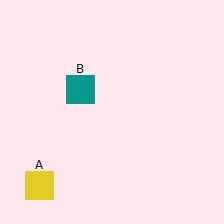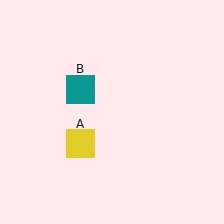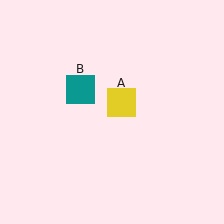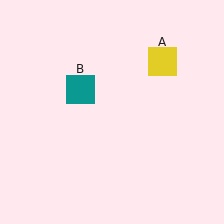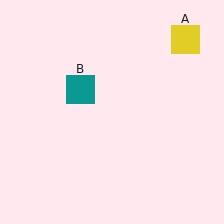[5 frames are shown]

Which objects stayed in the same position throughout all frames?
Teal square (object B) remained stationary.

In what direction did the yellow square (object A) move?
The yellow square (object A) moved up and to the right.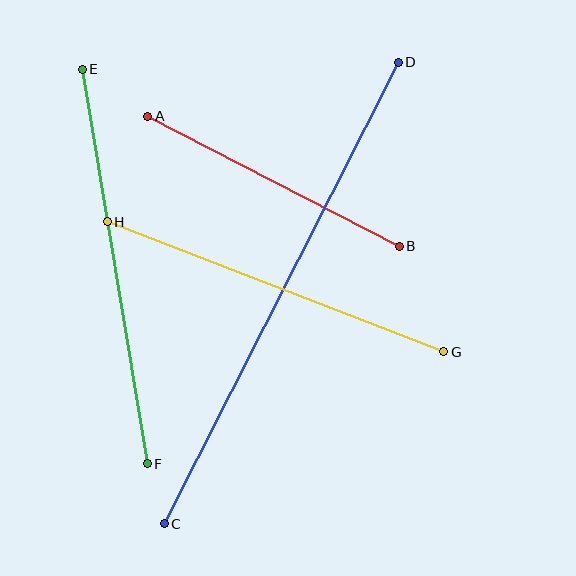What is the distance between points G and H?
The distance is approximately 360 pixels.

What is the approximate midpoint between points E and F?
The midpoint is at approximately (115, 267) pixels.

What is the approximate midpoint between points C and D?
The midpoint is at approximately (281, 293) pixels.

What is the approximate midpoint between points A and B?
The midpoint is at approximately (274, 181) pixels.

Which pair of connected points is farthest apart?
Points C and D are farthest apart.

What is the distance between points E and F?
The distance is approximately 400 pixels.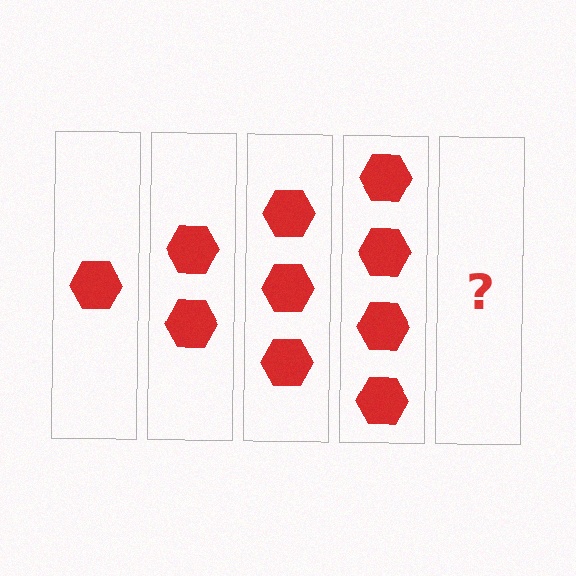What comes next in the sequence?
The next element should be 5 hexagons.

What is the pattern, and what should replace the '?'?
The pattern is that each step adds one more hexagon. The '?' should be 5 hexagons.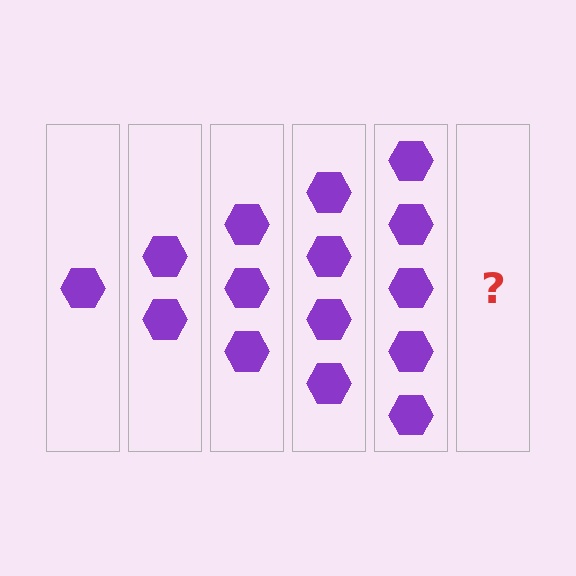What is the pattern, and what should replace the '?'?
The pattern is that each step adds one more hexagon. The '?' should be 6 hexagons.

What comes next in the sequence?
The next element should be 6 hexagons.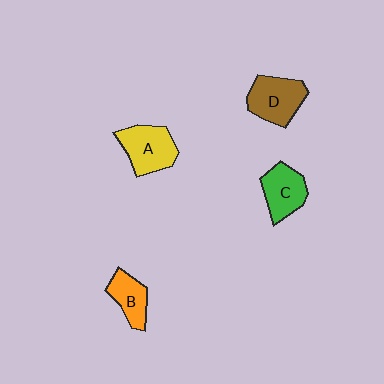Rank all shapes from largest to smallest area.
From largest to smallest: D (brown), A (yellow), C (green), B (orange).